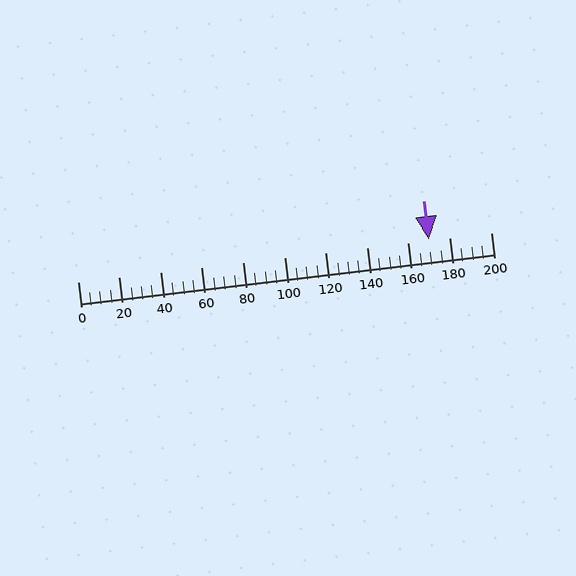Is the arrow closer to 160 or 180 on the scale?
The arrow is closer to 180.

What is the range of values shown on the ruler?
The ruler shows values from 0 to 200.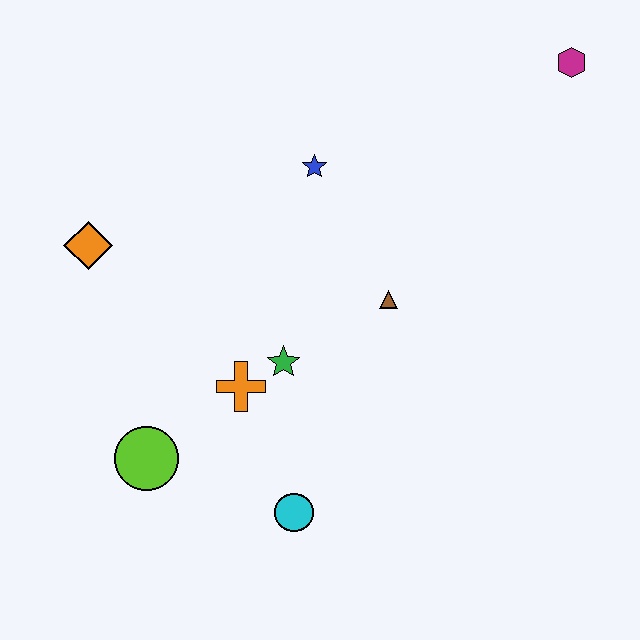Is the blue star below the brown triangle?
No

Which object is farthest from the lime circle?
The magenta hexagon is farthest from the lime circle.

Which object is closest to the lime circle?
The orange cross is closest to the lime circle.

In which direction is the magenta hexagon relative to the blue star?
The magenta hexagon is to the right of the blue star.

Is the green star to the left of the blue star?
Yes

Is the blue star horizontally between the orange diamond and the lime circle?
No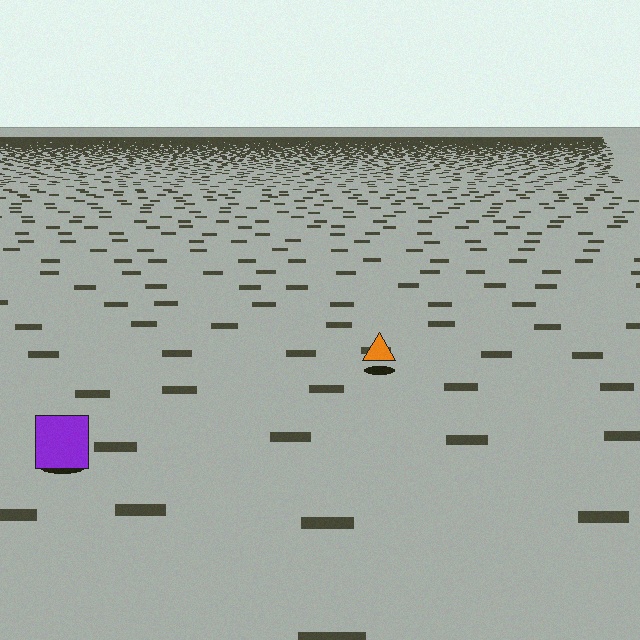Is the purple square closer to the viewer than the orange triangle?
Yes. The purple square is closer — you can tell from the texture gradient: the ground texture is coarser near it.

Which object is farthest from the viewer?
The orange triangle is farthest from the viewer. It appears smaller and the ground texture around it is denser.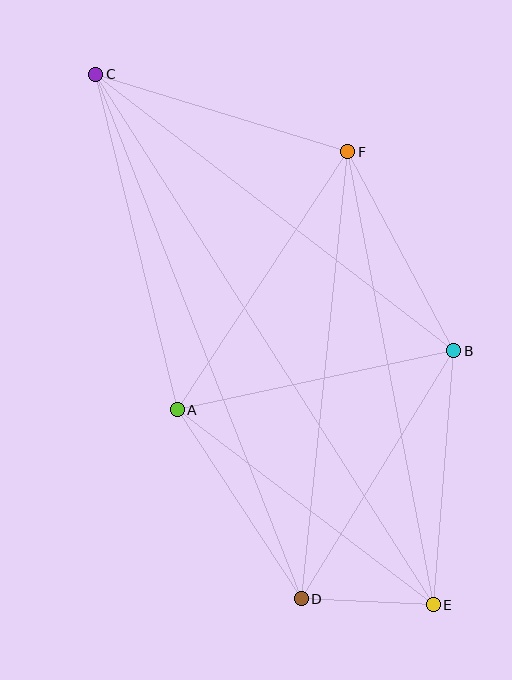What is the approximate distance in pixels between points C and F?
The distance between C and F is approximately 264 pixels.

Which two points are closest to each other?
Points D and E are closest to each other.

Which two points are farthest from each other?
Points C and E are farthest from each other.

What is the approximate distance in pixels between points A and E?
The distance between A and E is approximately 322 pixels.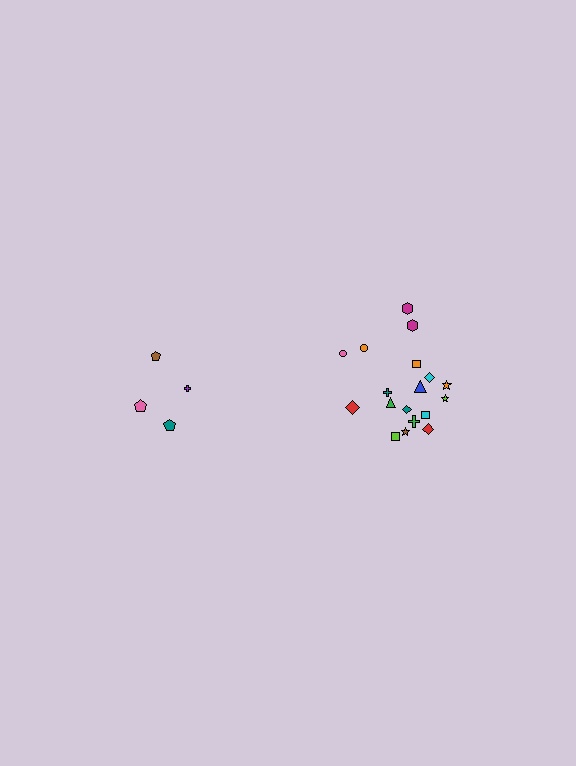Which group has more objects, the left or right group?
The right group.